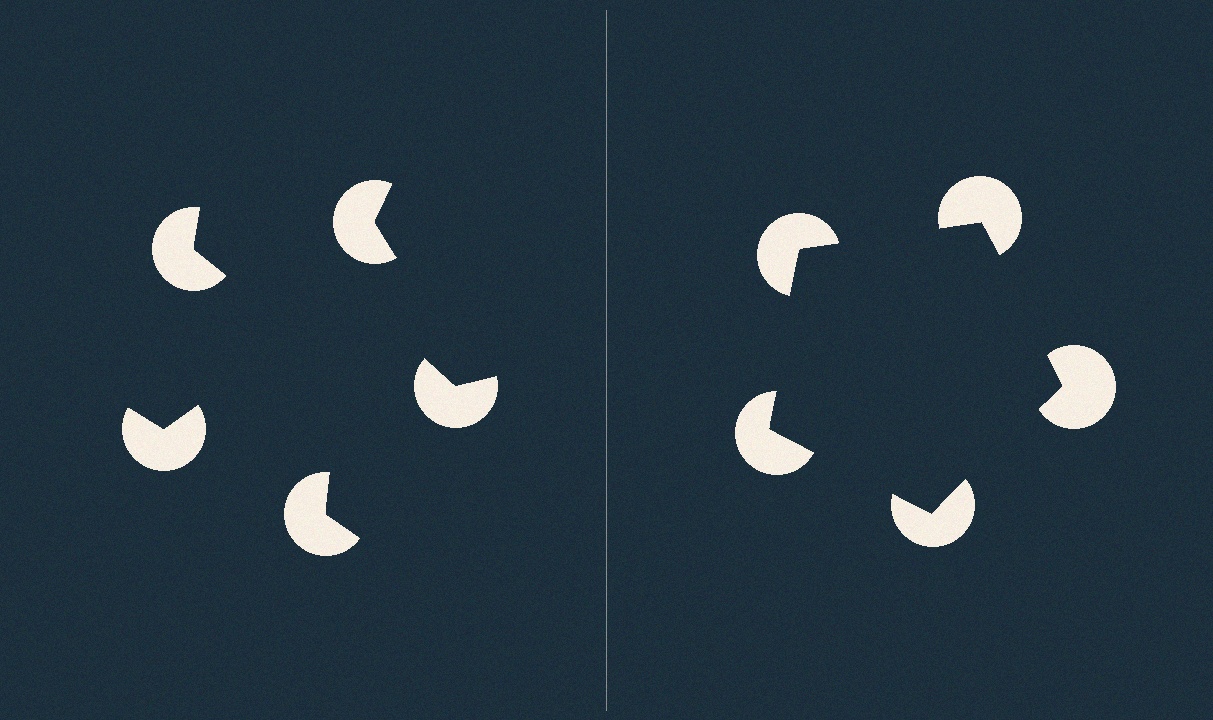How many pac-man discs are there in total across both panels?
10 — 5 on each side.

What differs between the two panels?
The pac-man discs are positioned identically on both sides; only the wedge orientations differ. On the right they align to a pentagon; on the left they are misaligned.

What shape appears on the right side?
An illusory pentagon.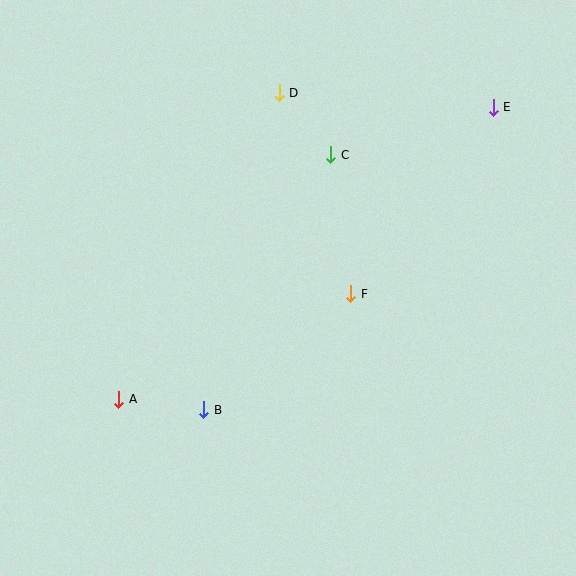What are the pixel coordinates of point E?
Point E is at (493, 107).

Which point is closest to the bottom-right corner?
Point F is closest to the bottom-right corner.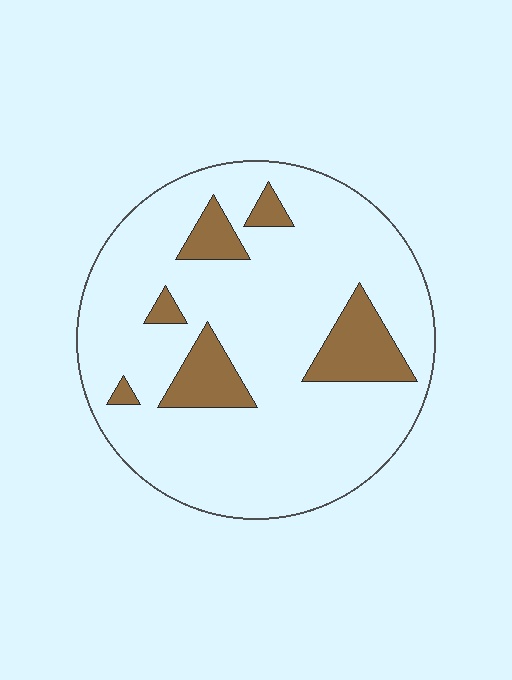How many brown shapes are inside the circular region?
6.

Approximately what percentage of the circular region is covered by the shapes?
Approximately 15%.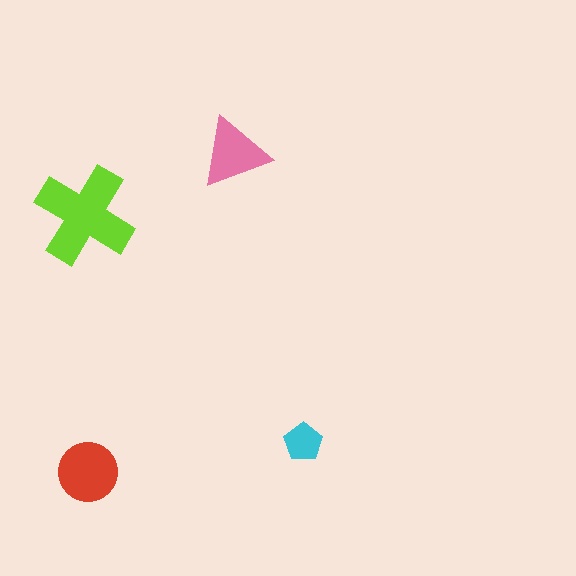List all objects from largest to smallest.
The lime cross, the red circle, the pink triangle, the cyan pentagon.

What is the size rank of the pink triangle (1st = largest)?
3rd.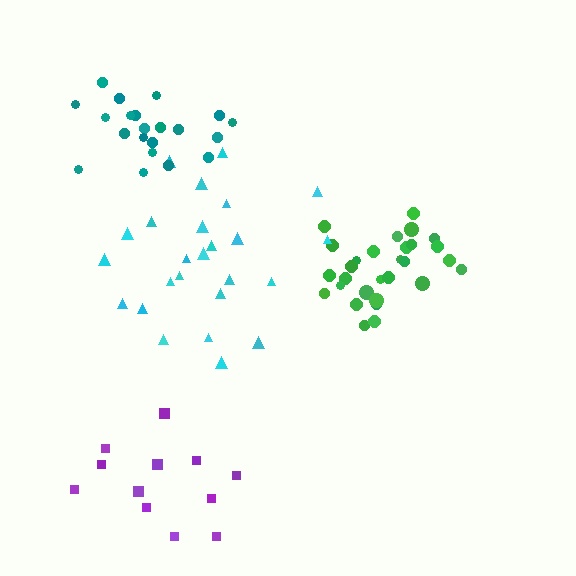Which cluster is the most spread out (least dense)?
Purple.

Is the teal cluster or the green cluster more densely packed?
Green.